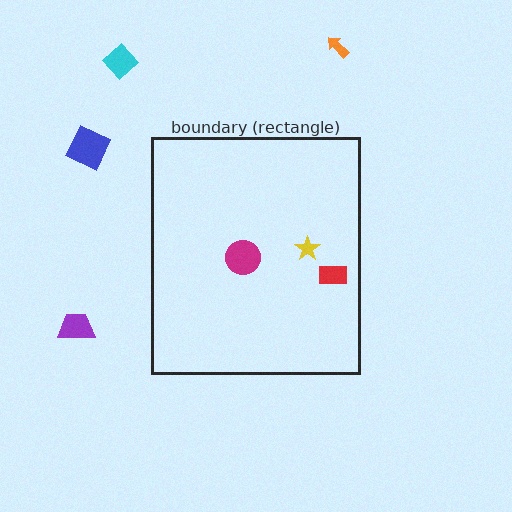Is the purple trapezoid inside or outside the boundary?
Outside.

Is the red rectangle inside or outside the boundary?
Inside.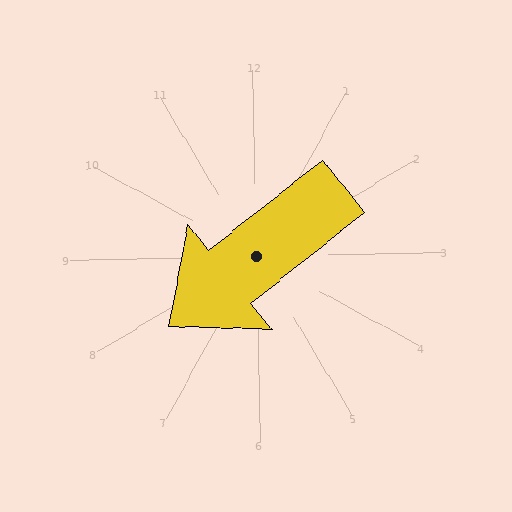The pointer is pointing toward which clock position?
Roughly 8 o'clock.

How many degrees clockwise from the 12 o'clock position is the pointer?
Approximately 232 degrees.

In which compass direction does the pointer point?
Southwest.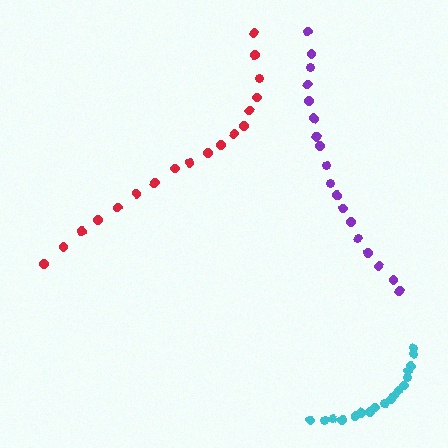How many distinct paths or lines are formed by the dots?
There are 3 distinct paths.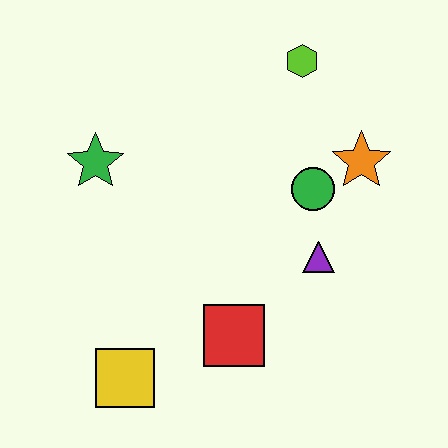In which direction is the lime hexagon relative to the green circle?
The lime hexagon is above the green circle.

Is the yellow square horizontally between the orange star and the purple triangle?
No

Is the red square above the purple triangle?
No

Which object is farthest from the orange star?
The yellow square is farthest from the orange star.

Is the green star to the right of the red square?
No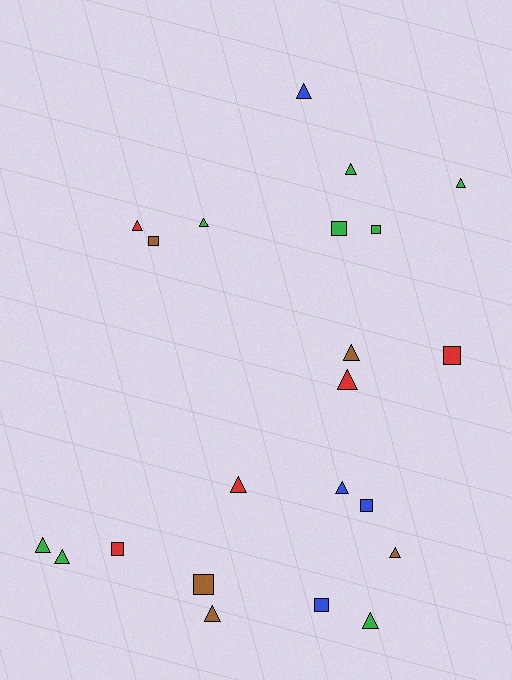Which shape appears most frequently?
Triangle, with 14 objects.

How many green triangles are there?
There are 6 green triangles.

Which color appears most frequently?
Green, with 8 objects.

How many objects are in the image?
There are 22 objects.